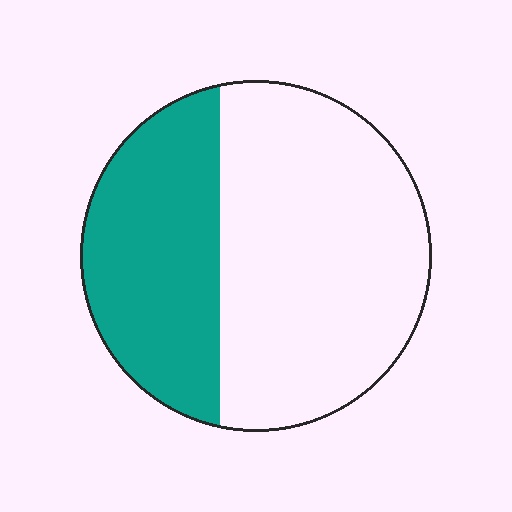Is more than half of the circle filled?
No.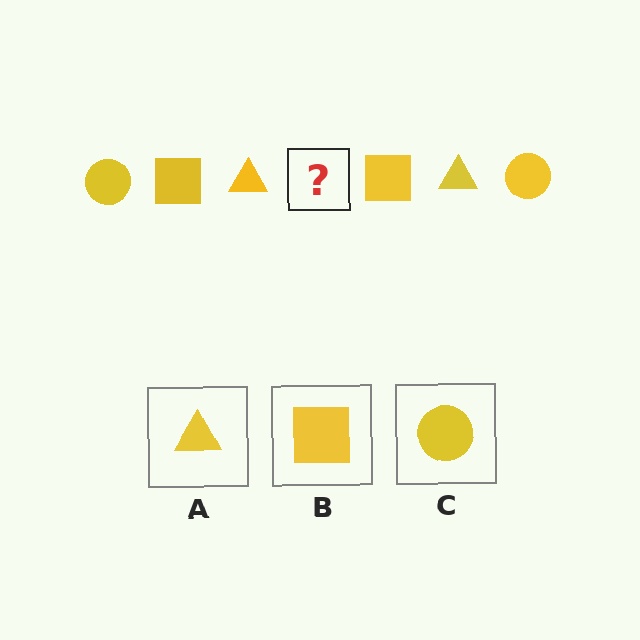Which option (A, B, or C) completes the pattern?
C.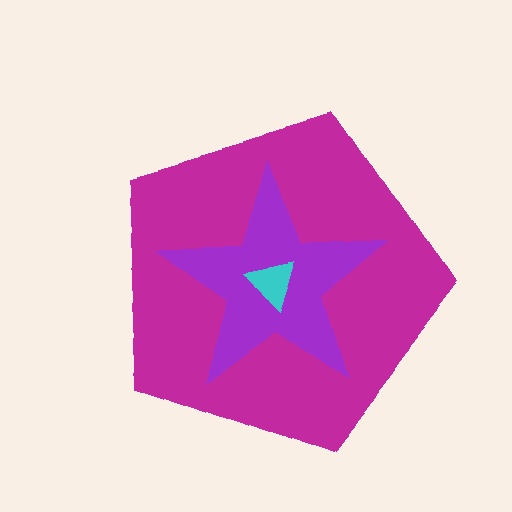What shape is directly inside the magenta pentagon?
The purple star.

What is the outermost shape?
The magenta pentagon.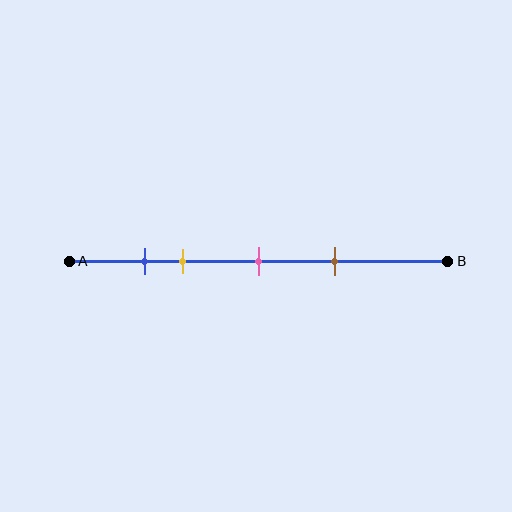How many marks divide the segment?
There are 4 marks dividing the segment.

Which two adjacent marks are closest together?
The blue and yellow marks are the closest adjacent pair.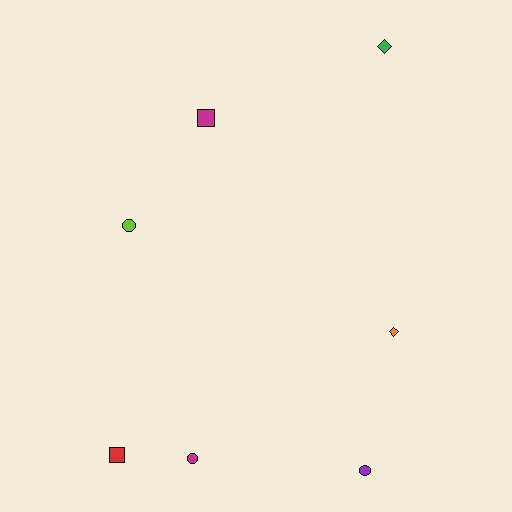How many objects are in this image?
There are 7 objects.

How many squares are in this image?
There are 2 squares.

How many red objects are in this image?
There is 1 red object.